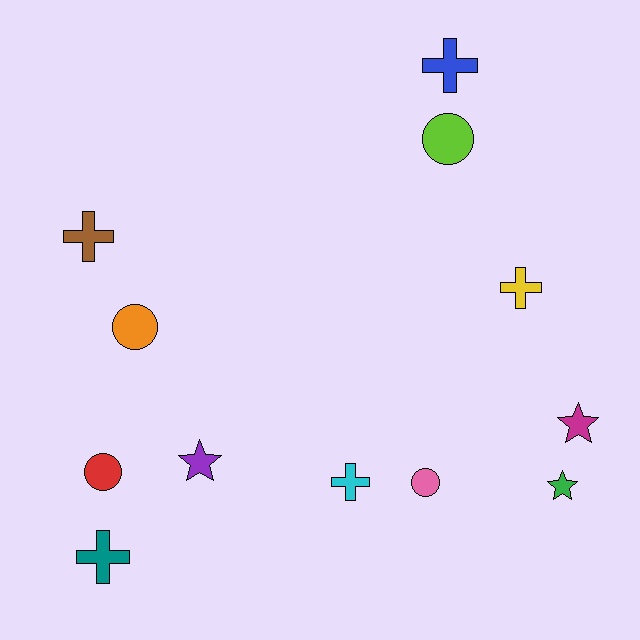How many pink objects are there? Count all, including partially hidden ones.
There is 1 pink object.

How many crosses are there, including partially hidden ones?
There are 5 crosses.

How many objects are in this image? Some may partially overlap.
There are 12 objects.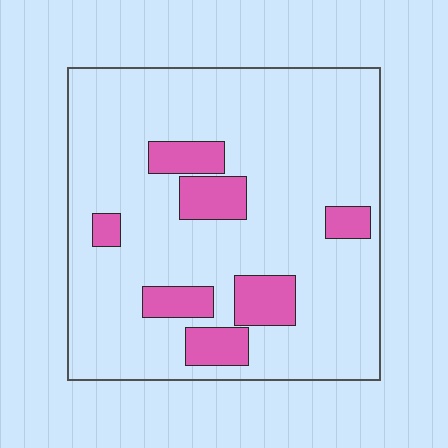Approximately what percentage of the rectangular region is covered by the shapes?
Approximately 15%.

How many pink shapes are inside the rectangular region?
7.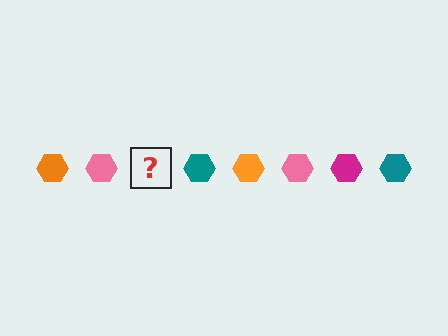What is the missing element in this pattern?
The missing element is a magenta hexagon.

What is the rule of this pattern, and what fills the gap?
The rule is that the pattern cycles through orange, pink, magenta, teal hexagons. The gap should be filled with a magenta hexagon.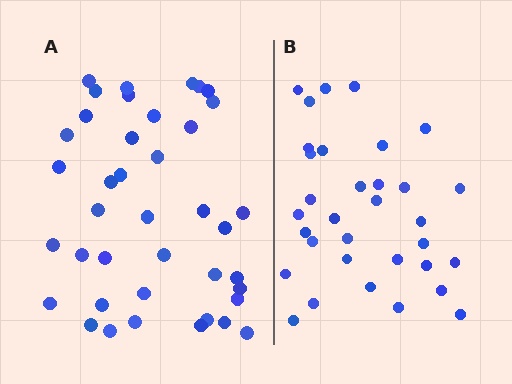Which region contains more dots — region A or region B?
Region A (the left region) has more dots.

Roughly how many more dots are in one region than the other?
Region A has roughly 8 or so more dots than region B.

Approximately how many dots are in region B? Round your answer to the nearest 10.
About 30 dots. (The exact count is 33, which rounds to 30.)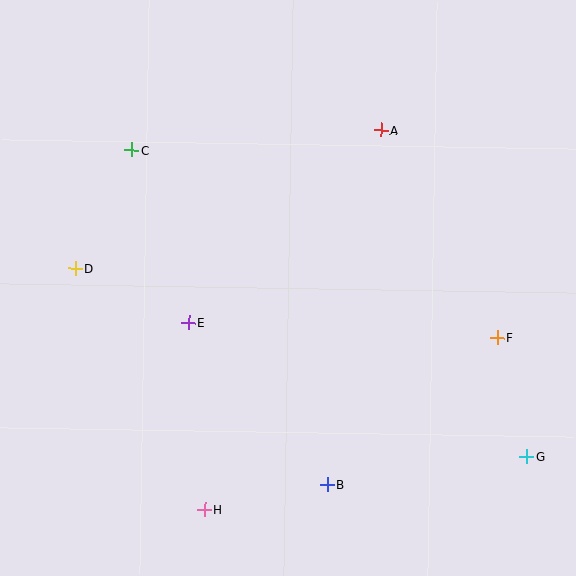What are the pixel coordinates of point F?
Point F is at (497, 337).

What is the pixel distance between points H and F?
The distance between H and F is 339 pixels.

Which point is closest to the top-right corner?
Point A is closest to the top-right corner.